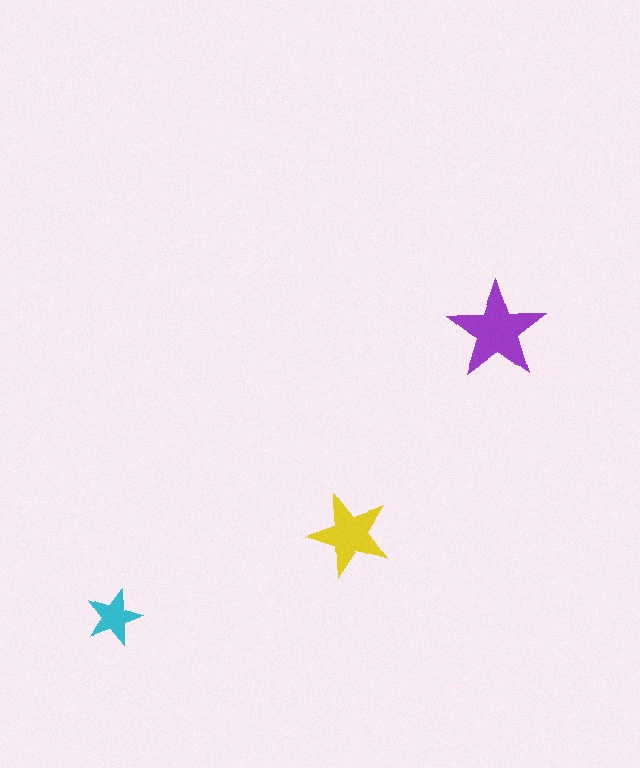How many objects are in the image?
There are 3 objects in the image.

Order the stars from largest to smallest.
the purple one, the yellow one, the cyan one.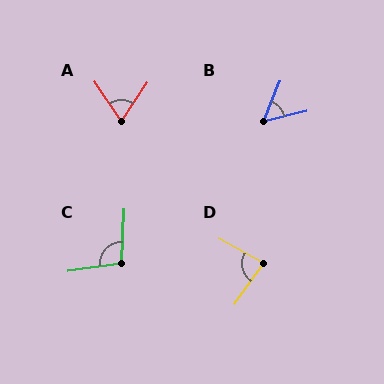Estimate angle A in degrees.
Approximately 68 degrees.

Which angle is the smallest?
B, at approximately 55 degrees.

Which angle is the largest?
C, at approximately 101 degrees.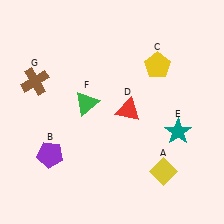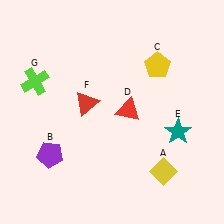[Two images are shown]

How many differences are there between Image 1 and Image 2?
There are 2 differences between the two images.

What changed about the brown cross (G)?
In Image 1, G is brown. In Image 2, it changed to lime.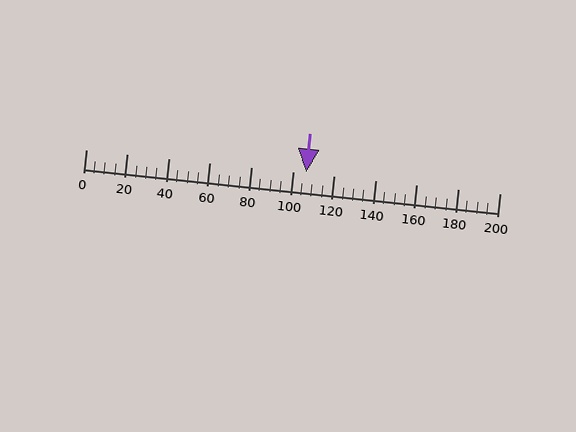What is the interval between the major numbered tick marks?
The major tick marks are spaced 20 units apart.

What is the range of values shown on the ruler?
The ruler shows values from 0 to 200.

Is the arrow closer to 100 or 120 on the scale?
The arrow is closer to 100.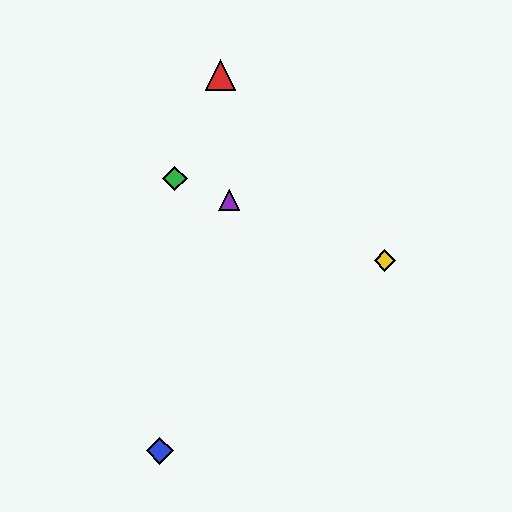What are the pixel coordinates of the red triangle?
The red triangle is at (220, 75).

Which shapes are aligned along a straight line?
The green diamond, the yellow diamond, the purple triangle are aligned along a straight line.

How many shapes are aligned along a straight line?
3 shapes (the green diamond, the yellow diamond, the purple triangle) are aligned along a straight line.